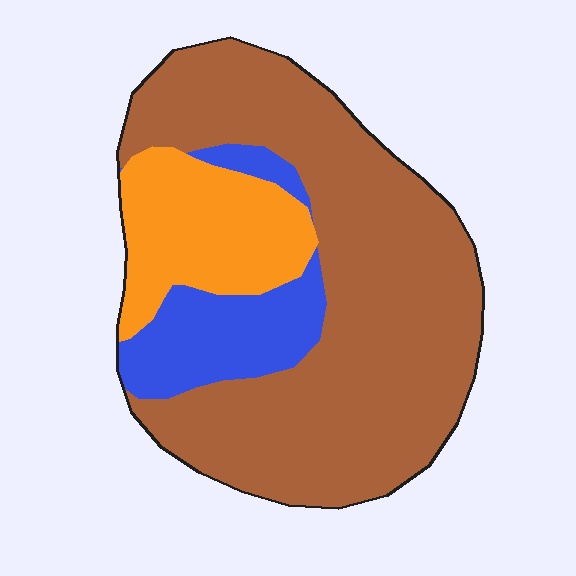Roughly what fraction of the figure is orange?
Orange covers about 20% of the figure.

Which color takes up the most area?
Brown, at roughly 65%.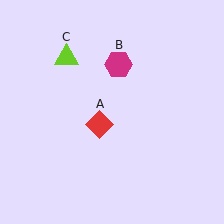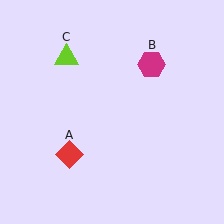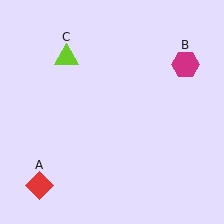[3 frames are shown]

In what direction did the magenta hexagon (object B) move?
The magenta hexagon (object B) moved right.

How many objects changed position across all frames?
2 objects changed position: red diamond (object A), magenta hexagon (object B).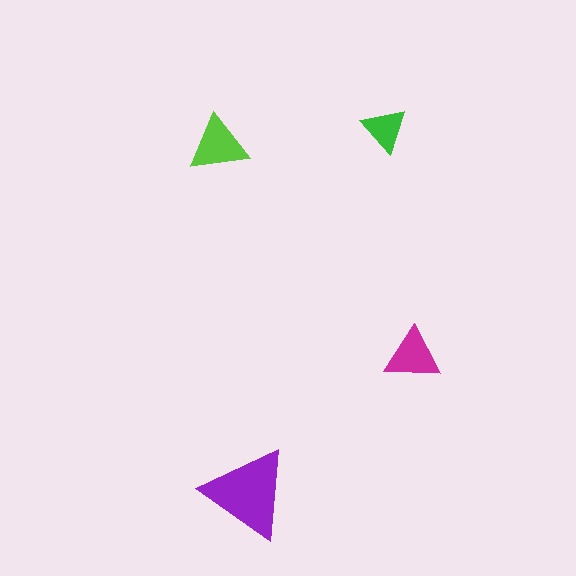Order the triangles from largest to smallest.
the purple one, the lime one, the magenta one, the green one.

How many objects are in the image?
There are 4 objects in the image.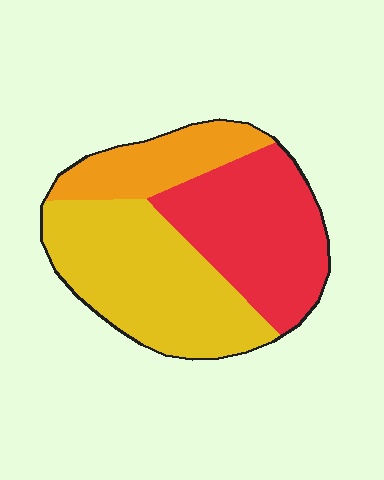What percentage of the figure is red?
Red covers roughly 35% of the figure.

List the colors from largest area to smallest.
From largest to smallest: yellow, red, orange.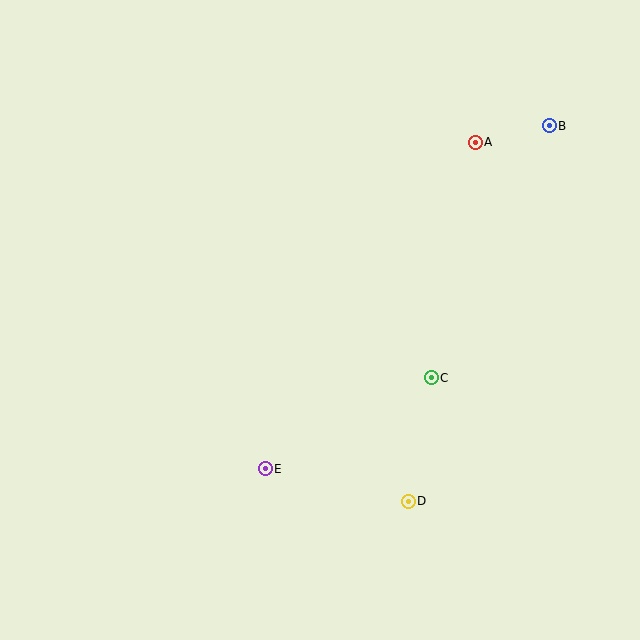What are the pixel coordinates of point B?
Point B is at (549, 126).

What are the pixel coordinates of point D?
Point D is at (408, 501).